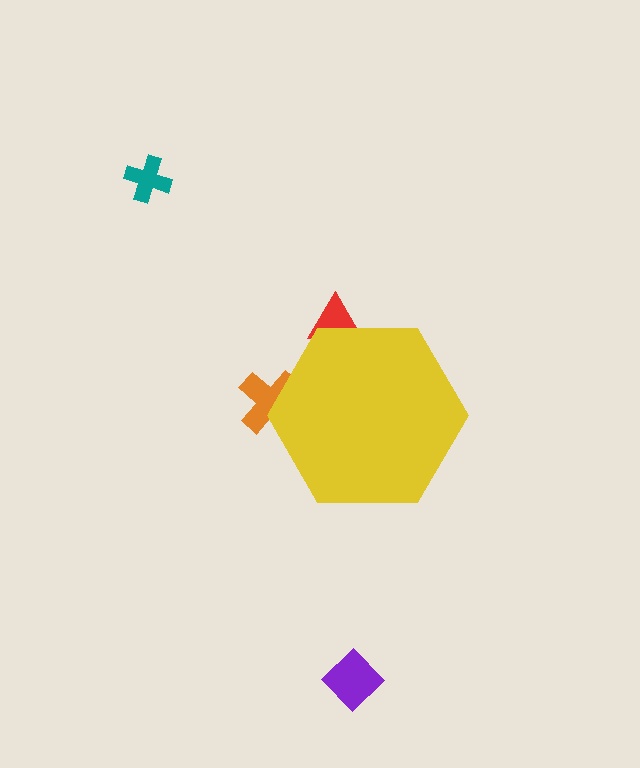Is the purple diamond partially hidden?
No, the purple diamond is fully visible.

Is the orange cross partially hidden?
Yes, the orange cross is partially hidden behind the yellow hexagon.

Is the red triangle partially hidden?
Yes, the red triangle is partially hidden behind the yellow hexagon.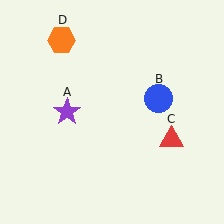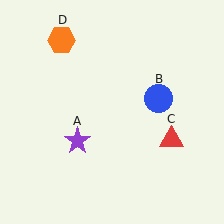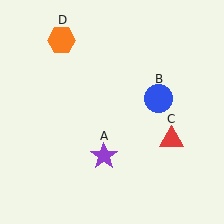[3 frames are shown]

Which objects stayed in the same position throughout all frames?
Blue circle (object B) and red triangle (object C) and orange hexagon (object D) remained stationary.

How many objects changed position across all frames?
1 object changed position: purple star (object A).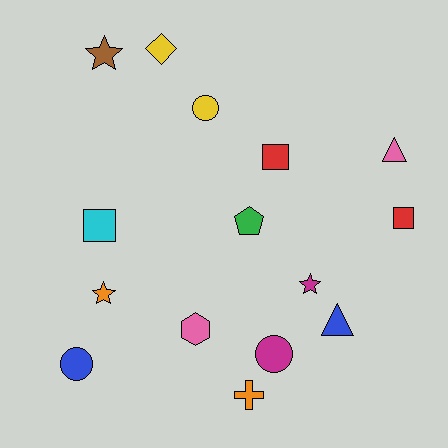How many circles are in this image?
There are 3 circles.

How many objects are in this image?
There are 15 objects.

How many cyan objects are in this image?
There is 1 cyan object.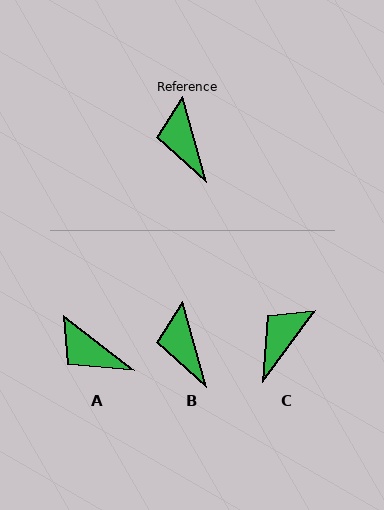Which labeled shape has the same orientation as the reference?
B.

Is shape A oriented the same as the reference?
No, it is off by about 37 degrees.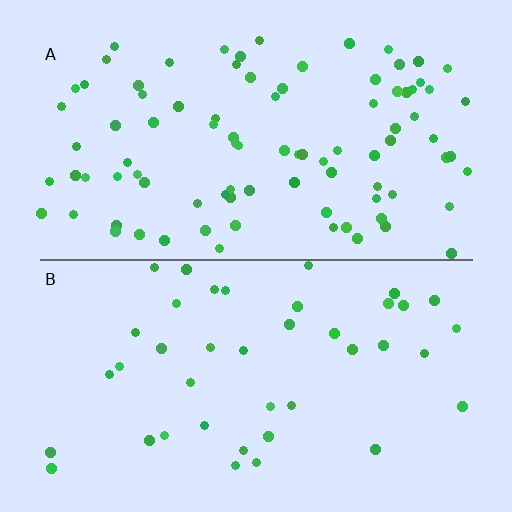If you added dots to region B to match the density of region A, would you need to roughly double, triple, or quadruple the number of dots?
Approximately double.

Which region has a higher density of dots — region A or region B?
A (the top).